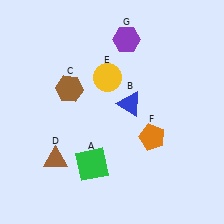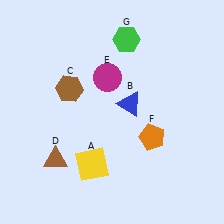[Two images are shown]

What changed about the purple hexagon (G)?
In Image 1, G is purple. In Image 2, it changed to green.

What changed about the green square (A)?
In Image 1, A is green. In Image 2, it changed to yellow.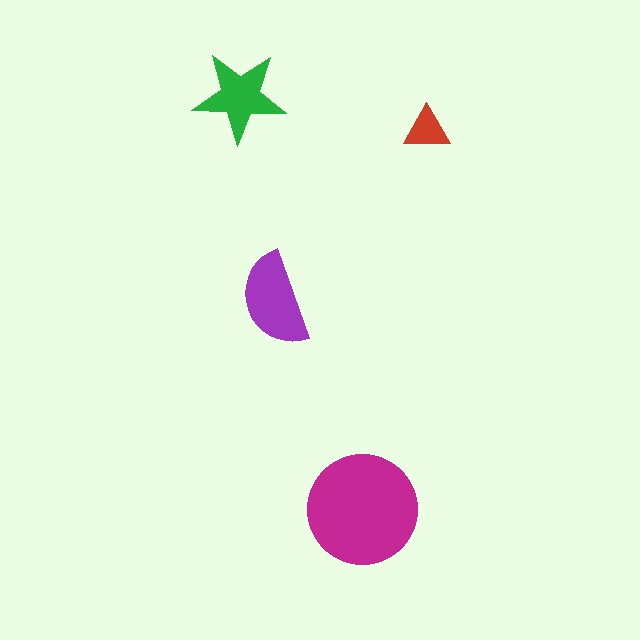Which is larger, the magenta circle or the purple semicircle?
The magenta circle.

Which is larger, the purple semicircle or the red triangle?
The purple semicircle.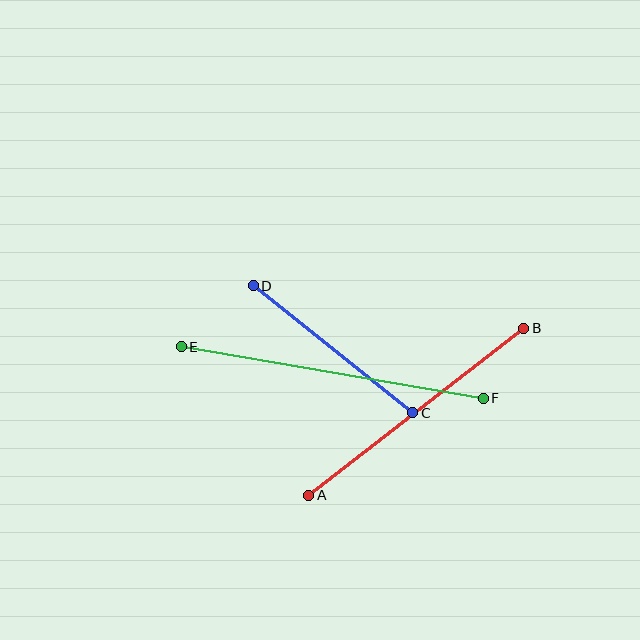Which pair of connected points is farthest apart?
Points E and F are farthest apart.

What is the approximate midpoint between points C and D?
The midpoint is at approximately (333, 349) pixels.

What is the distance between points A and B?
The distance is approximately 272 pixels.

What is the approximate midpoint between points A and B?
The midpoint is at approximately (416, 412) pixels.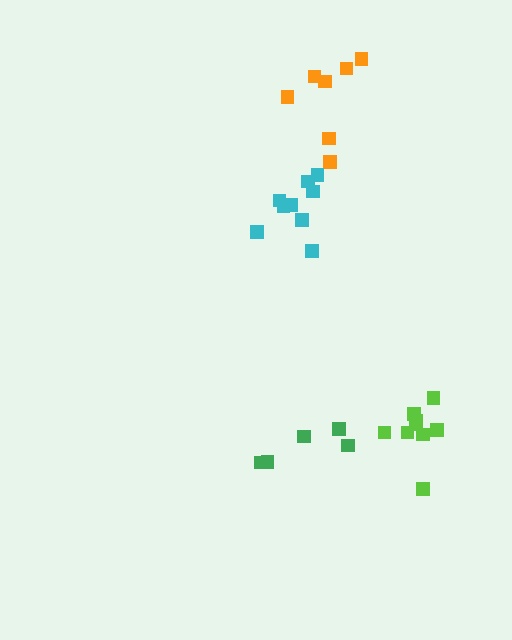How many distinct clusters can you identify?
There are 4 distinct clusters.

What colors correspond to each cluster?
The clusters are colored: orange, green, lime, cyan.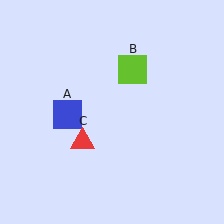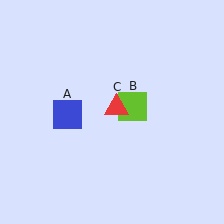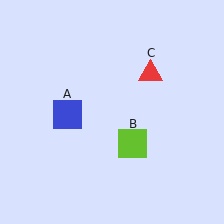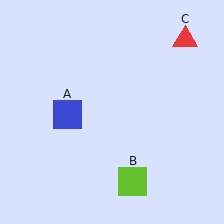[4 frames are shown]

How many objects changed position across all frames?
2 objects changed position: lime square (object B), red triangle (object C).